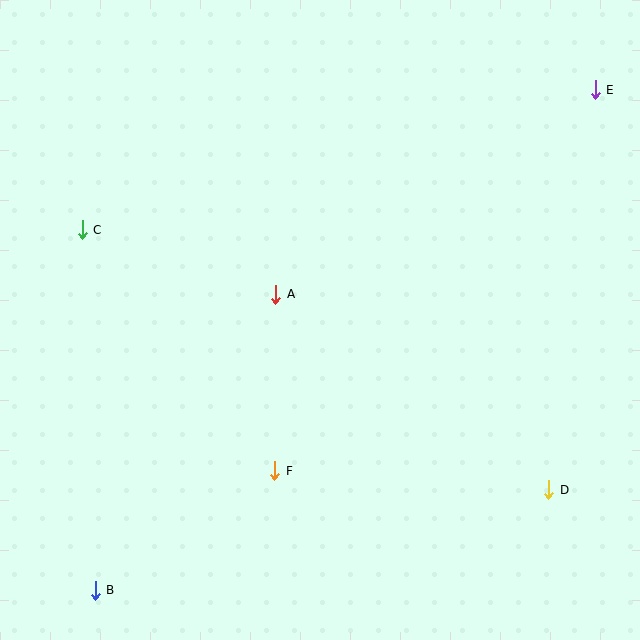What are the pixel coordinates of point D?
Point D is at (549, 490).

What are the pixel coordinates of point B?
Point B is at (95, 590).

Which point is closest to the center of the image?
Point A at (276, 294) is closest to the center.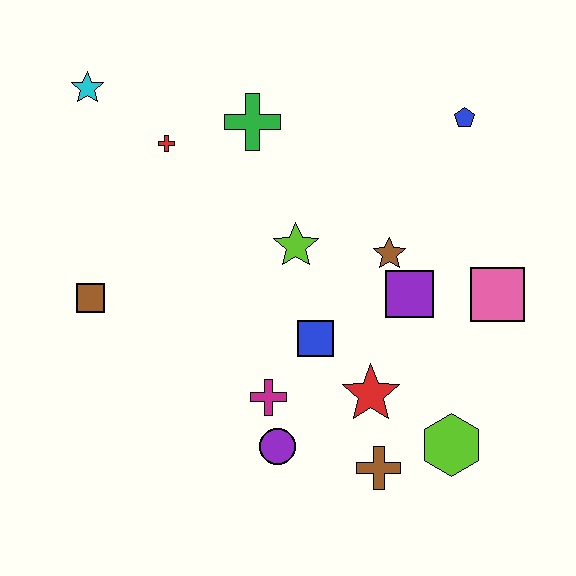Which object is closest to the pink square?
The purple square is closest to the pink square.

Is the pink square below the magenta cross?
No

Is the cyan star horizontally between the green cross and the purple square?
No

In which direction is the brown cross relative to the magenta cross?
The brown cross is to the right of the magenta cross.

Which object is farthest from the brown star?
The cyan star is farthest from the brown star.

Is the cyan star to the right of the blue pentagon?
No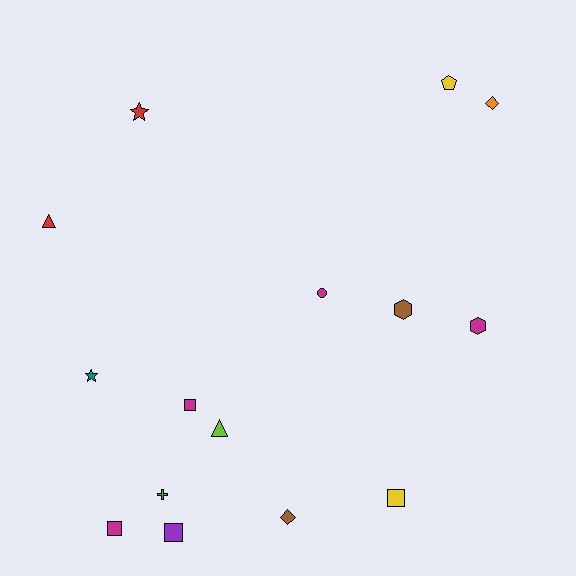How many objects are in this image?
There are 15 objects.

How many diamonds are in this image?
There are 2 diamonds.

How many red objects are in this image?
There are 2 red objects.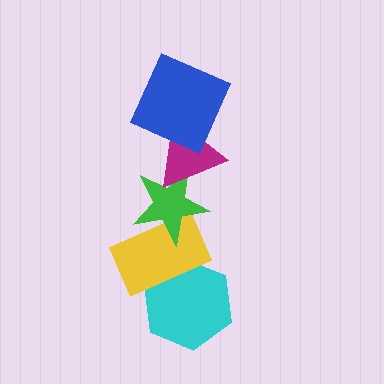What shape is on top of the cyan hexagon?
The yellow rectangle is on top of the cyan hexagon.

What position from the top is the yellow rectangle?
The yellow rectangle is 4th from the top.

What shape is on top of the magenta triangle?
The blue square is on top of the magenta triangle.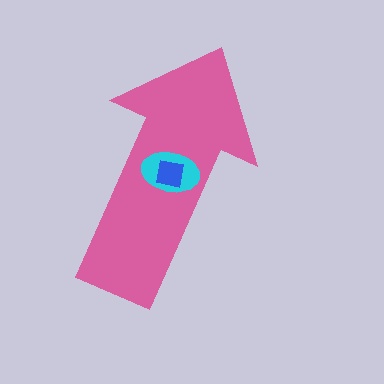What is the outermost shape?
The pink arrow.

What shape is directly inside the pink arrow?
The cyan ellipse.